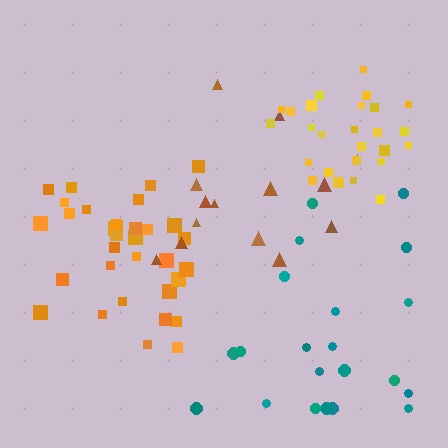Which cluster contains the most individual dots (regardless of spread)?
Orange (32).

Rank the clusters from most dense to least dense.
yellow, orange, teal, brown.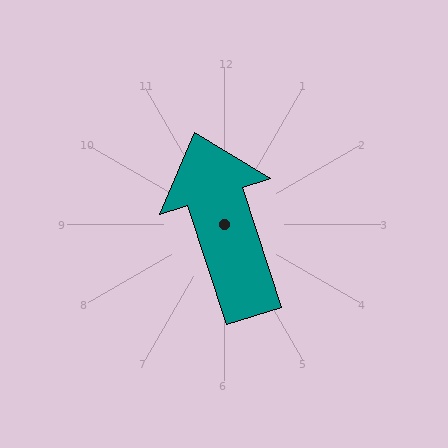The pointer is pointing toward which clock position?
Roughly 11 o'clock.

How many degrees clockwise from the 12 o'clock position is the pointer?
Approximately 342 degrees.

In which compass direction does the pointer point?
North.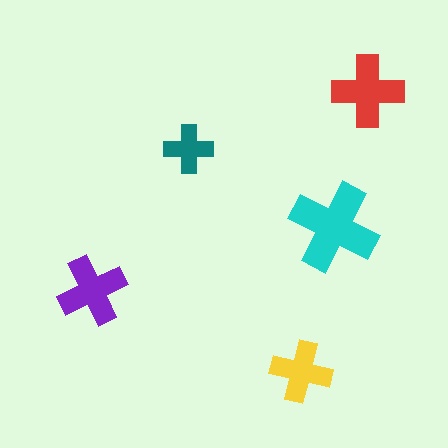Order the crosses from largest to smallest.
the cyan one, the red one, the purple one, the yellow one, the teal one.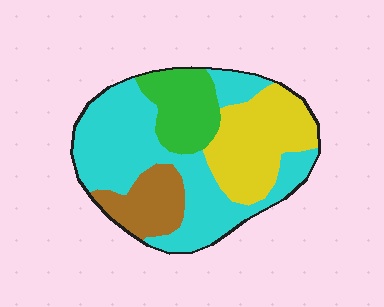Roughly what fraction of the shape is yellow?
Yellow covers 25% of the shape.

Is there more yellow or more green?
Yellow.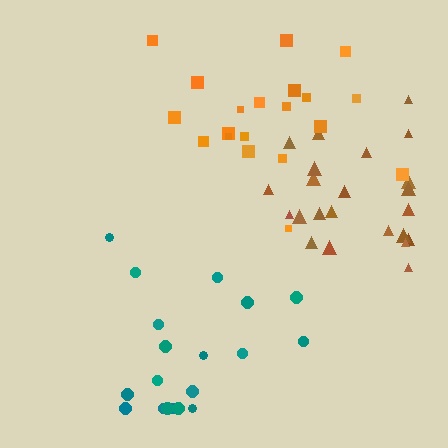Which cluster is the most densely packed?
Brown.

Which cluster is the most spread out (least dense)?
Orange.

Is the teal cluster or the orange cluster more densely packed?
Teal.